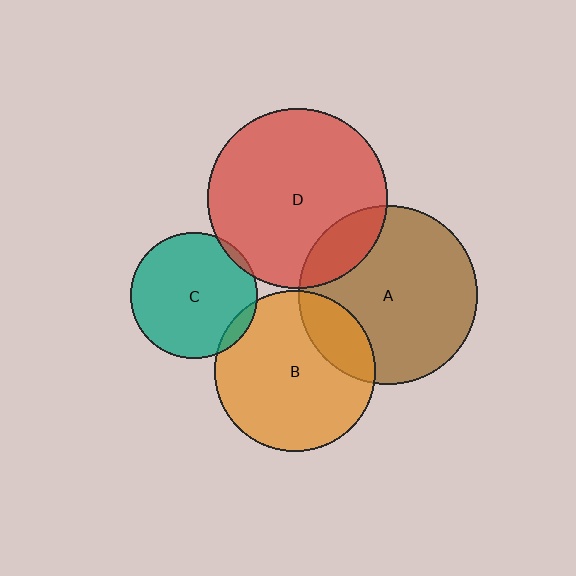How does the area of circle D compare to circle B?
Approximately 1.2 times.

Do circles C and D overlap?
Yes.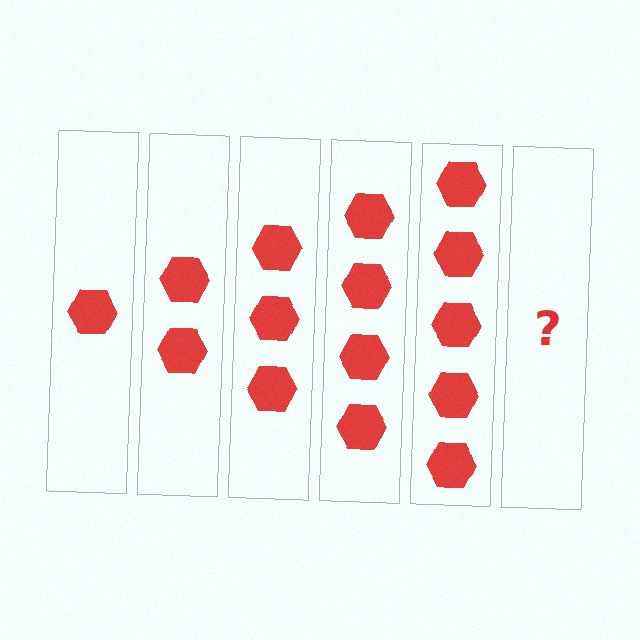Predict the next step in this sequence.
The next step is 6 hexagons.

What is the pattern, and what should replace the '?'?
The pattern is that each step adds one more hexagon. The '?' should be 6 hexagons.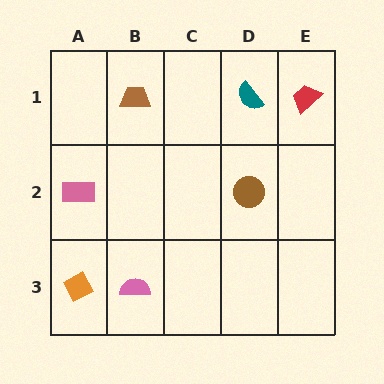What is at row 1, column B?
A brown trapezoid.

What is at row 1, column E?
A red trapezoid.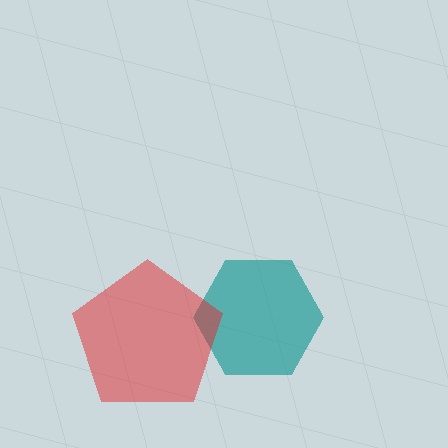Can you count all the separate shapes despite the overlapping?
Yes, there are 2 separate shapes.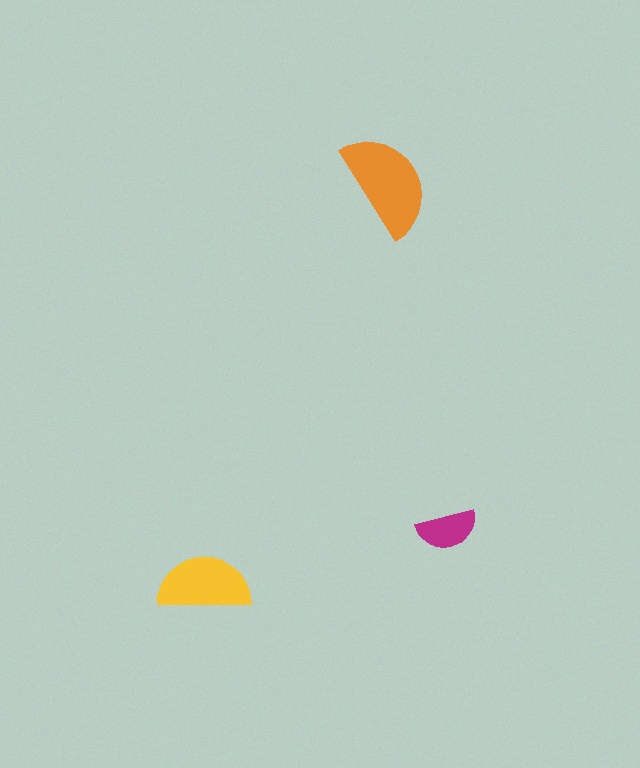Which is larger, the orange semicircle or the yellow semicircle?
The orange one.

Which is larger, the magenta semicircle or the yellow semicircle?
The yellow one.